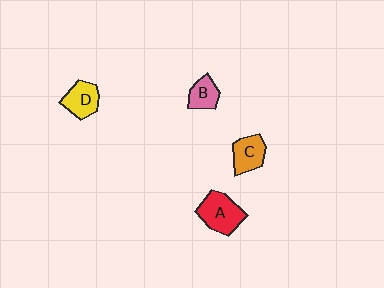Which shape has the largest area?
Shape A (red).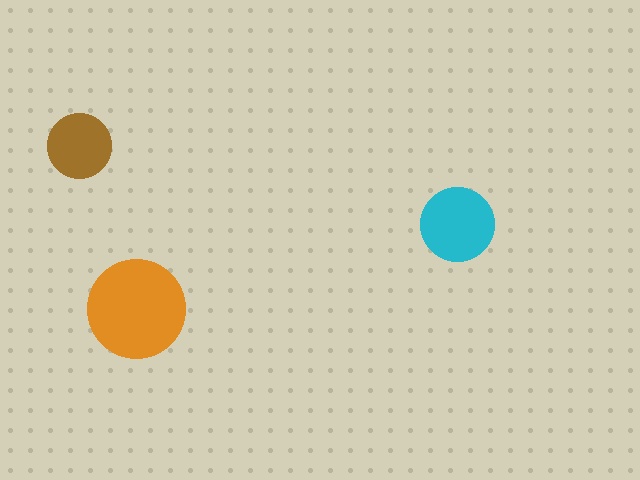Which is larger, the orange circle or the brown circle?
The orange one.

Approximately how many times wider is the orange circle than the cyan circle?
About 1.5 times wider.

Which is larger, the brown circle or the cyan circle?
The cyan one.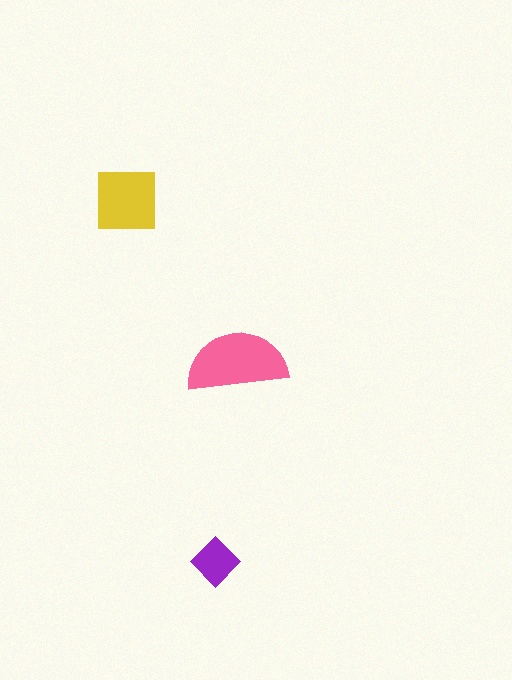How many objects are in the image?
There are 3 objects in the image.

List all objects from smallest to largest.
The purple diamond, the yellow square, the pink semicircle.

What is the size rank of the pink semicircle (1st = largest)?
1st.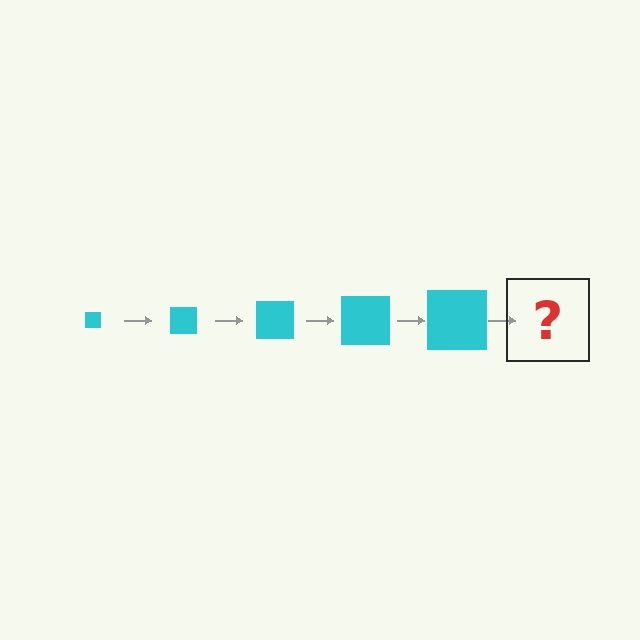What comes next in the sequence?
The next element should be a cyan square, larger than the previous one.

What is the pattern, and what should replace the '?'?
The pattern is that the square gets progressively larger each step. The '?' should be a cyan square, larger than the previous one.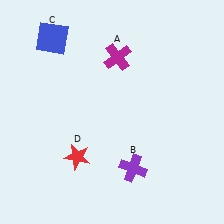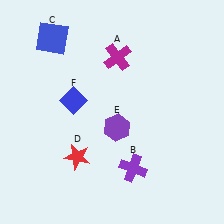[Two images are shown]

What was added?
A purple hexagon (E), a blue diamond (F) were added in Image 2.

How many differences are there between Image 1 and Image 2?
There are 2 differences between the two images.